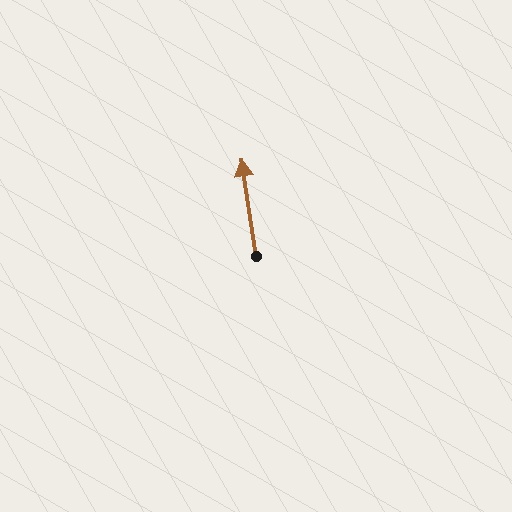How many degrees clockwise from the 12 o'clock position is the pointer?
Approximately 351 degrees.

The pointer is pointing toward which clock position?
Roughly 12 o'clock.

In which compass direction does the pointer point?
North.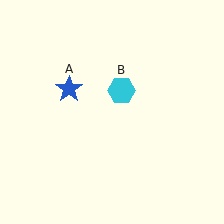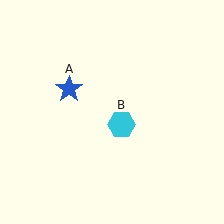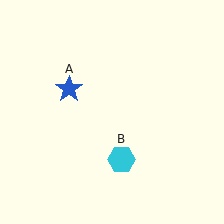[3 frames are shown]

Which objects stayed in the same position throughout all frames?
Blue star (object A) remained stationary.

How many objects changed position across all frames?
1 object changed position: cyan hexagon (object B).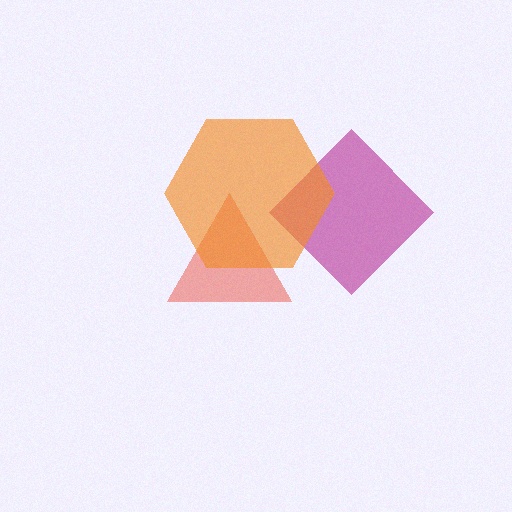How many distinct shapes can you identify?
There are 3 distinct shapes: a red triangle, a magenta diamond, an orange hexagon.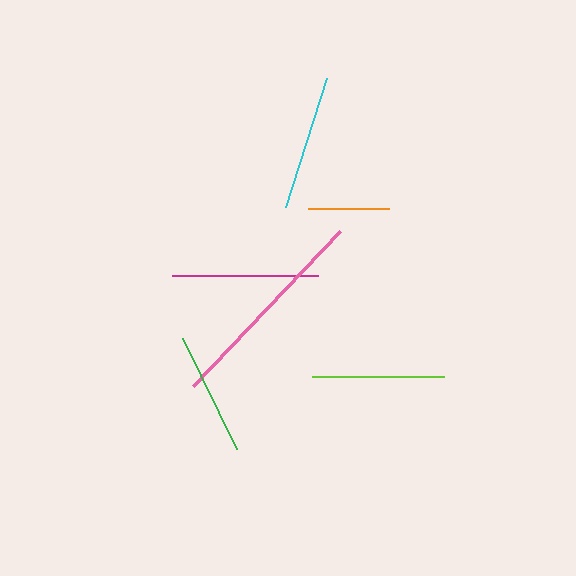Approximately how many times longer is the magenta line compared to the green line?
The magenta line is approximately 1.2 times the length of the green line.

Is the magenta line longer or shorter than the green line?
The magenta line is longer than the green line.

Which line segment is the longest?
The pink line is the longest at approximately 214 pixels.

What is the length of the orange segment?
The orange segment is approximately 80 pixels long.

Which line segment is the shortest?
The orange line is the shortest at approximately 80 pixels.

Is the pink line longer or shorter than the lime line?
The pink line is longer than the lime line.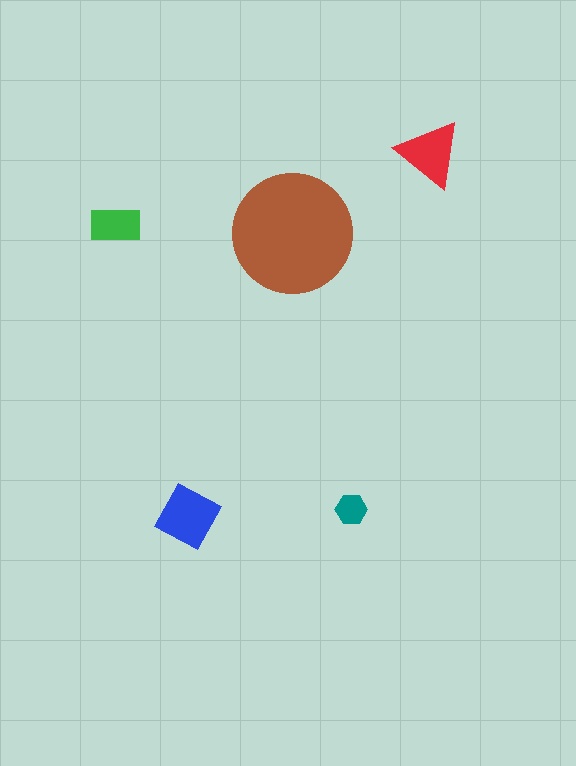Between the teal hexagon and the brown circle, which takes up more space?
The brown circle.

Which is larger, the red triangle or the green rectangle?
The red triangle.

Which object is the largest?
The brown circle.